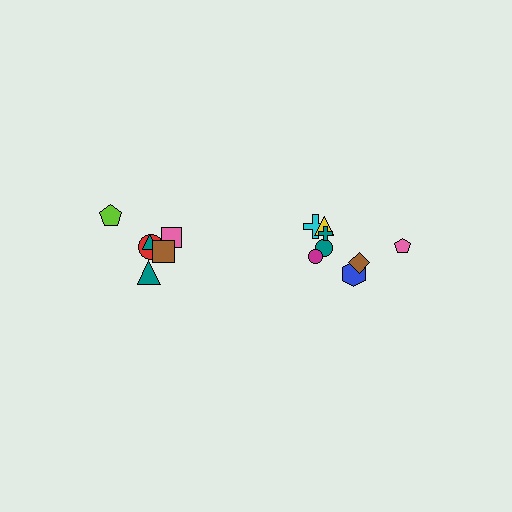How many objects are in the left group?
There are 6 objects.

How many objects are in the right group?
There are 8 objects.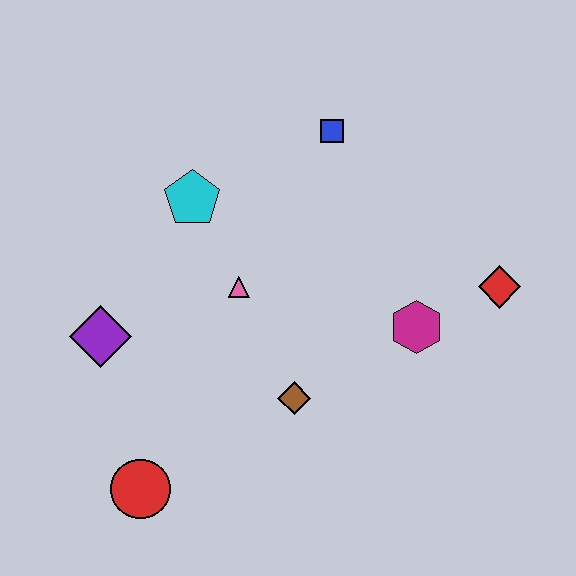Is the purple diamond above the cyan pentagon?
No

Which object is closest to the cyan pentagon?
The pink triangle is closest to the cyan pentagon.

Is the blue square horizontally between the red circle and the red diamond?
Yes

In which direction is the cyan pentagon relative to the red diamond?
The cyan pentagon is to the left of the red diamond.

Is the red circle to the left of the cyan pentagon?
Yes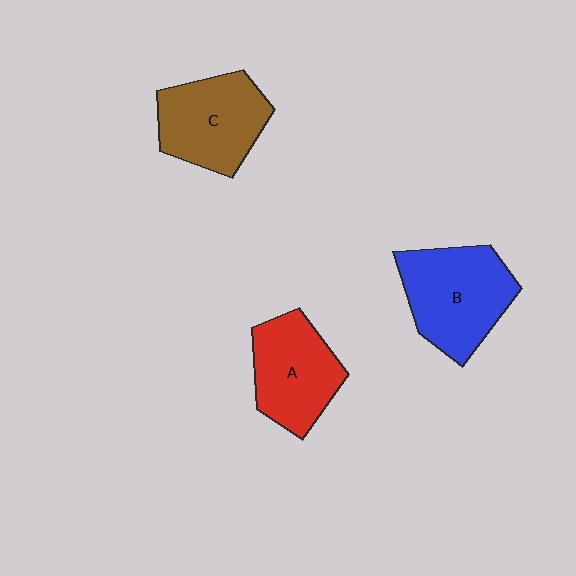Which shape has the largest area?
Shape B (blue).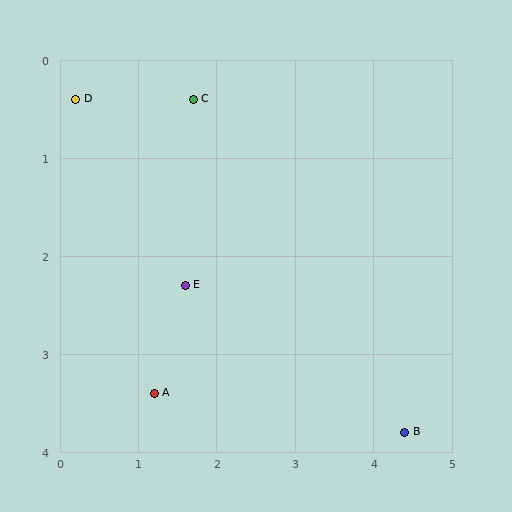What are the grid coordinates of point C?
Point C is at approximately (1.7, 0.4).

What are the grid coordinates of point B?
Point B is at approximately (4.4, 3.8).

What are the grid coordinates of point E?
Point E is at approximately (1.6, 2.3).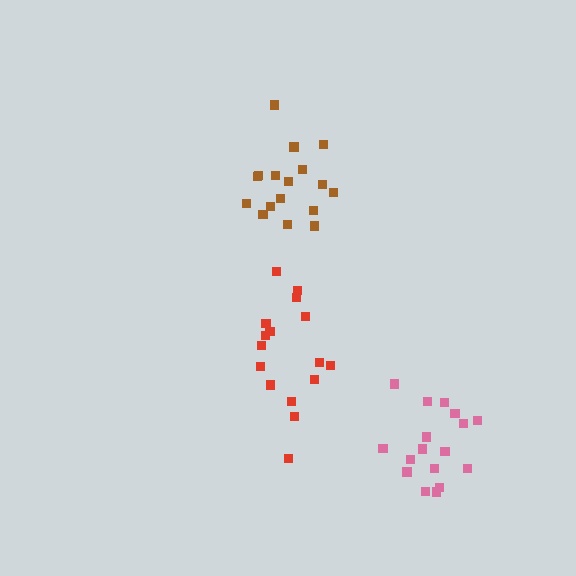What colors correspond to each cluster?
The clusters are colored: red, pink, brown.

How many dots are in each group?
Group 1: 16 dots, Group 2: 17 dots, Group 3: 17 dots (50 total).